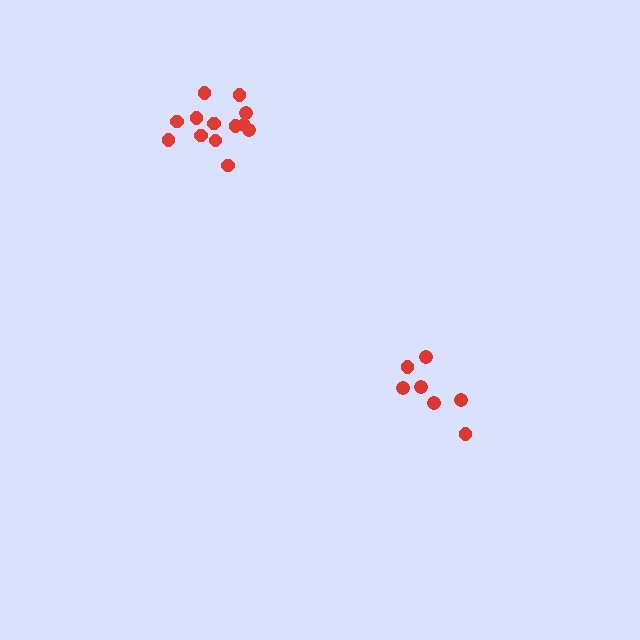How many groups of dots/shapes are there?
There are 2 groups.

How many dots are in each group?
Group 1: 13 dots, Group 2: 7 dots (20 total).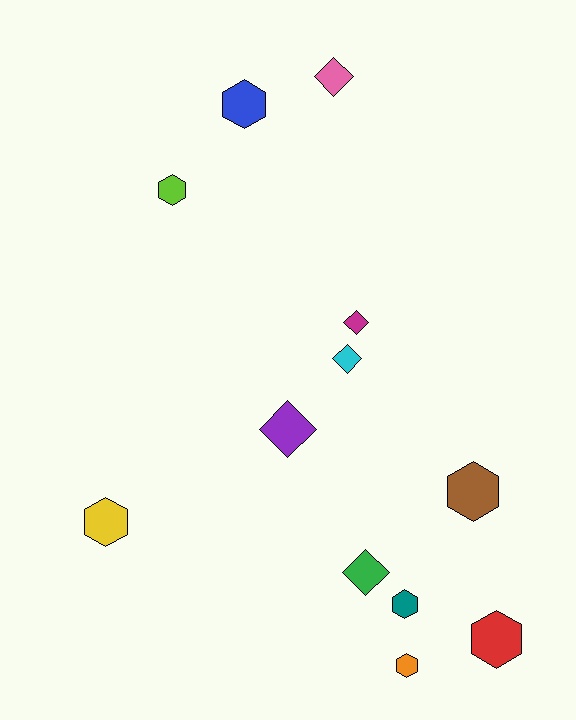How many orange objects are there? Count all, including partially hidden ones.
There is 1 orange object.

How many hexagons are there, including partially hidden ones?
There are 7 hexagons.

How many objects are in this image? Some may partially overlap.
There are 12 objects.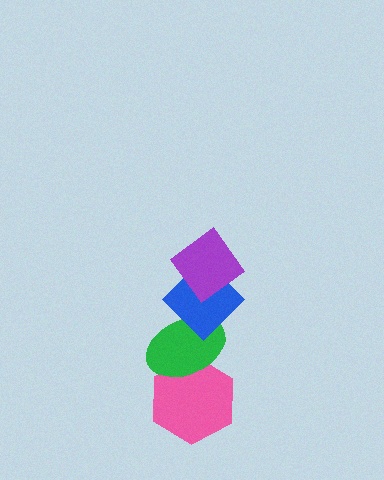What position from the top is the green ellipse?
The green ellipse is 3rd from the top.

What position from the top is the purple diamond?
The purple diamond is 1st from the top.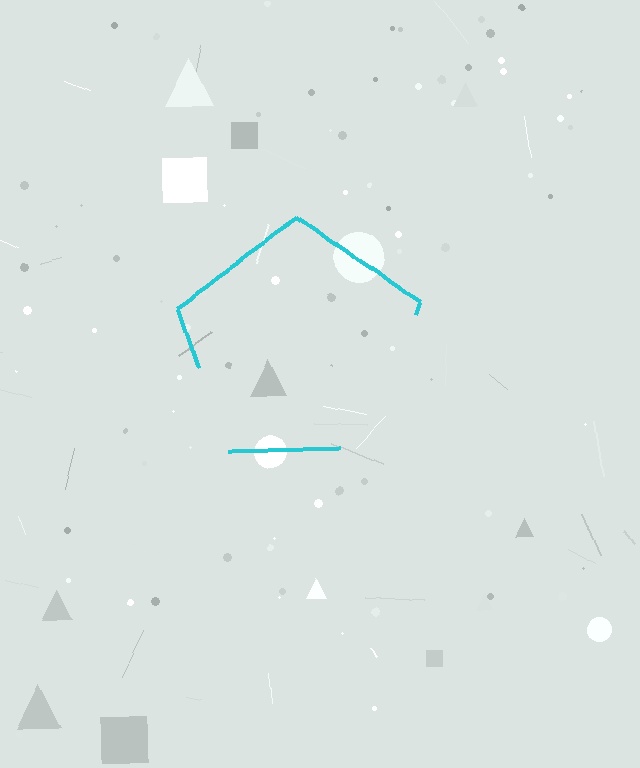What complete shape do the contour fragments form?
The contour fragments form a pentagon.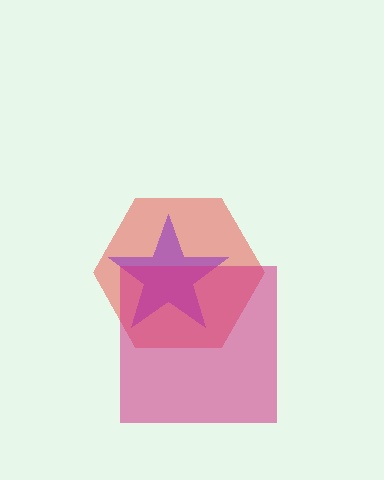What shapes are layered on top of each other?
The layered shapes are: a red hexagon, a purple star, a magenta square.